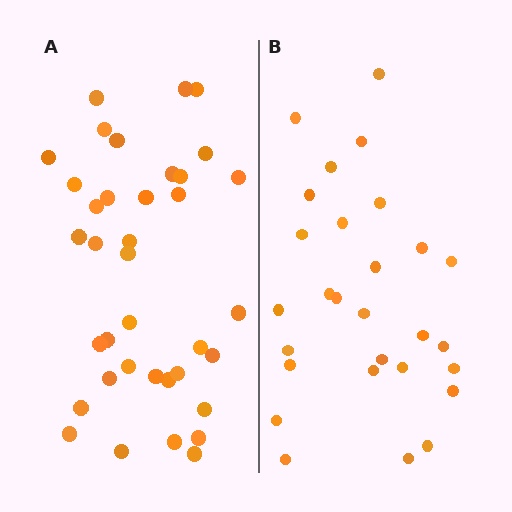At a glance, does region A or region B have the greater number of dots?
Region A (the left region) has more dots.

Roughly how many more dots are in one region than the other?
Region A has roughly 8 or so more dots than region B.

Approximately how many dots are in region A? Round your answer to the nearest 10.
About 40 dots. (The exact count is 37, which rounds to 40.)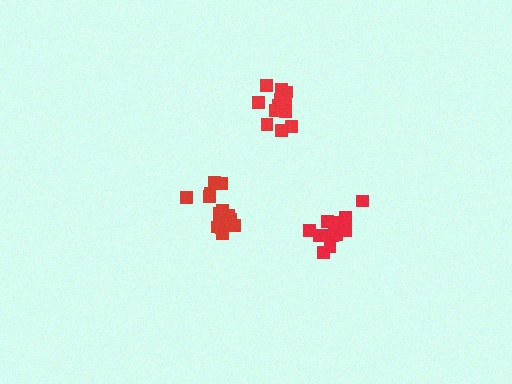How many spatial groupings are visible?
There are 3 spatial groupings.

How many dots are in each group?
Group 1: 13 dots, Group 2: 15 dots, Group 3: 12 dots (40 total).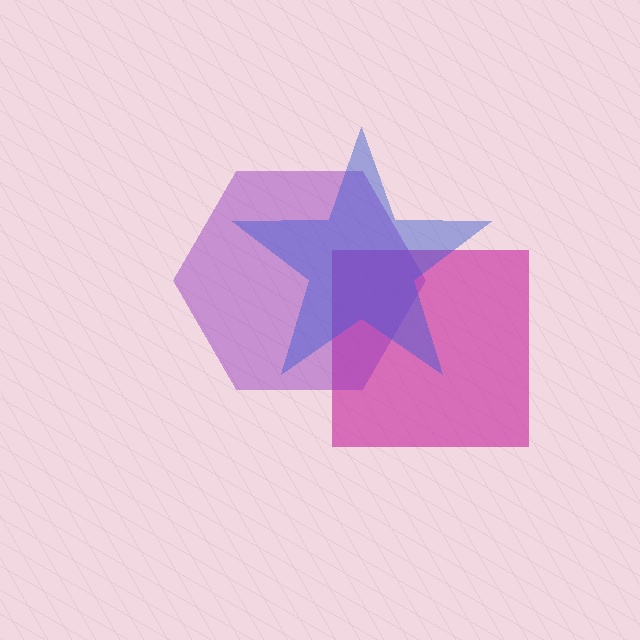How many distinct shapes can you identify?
There are 3 distinct shapes: a magenta square, a purple hexagon, a blue star.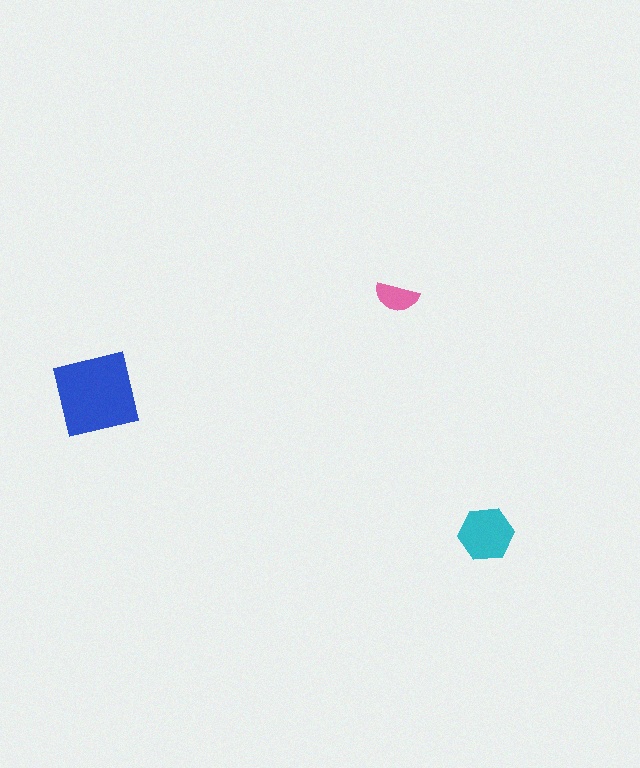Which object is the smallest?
The pink semicircle.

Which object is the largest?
The blue square.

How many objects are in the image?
There are 3 objects in the image.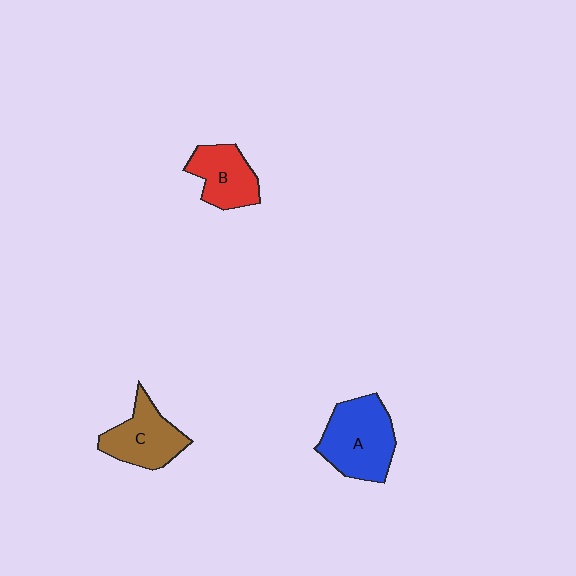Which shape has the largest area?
Shape A (blue).